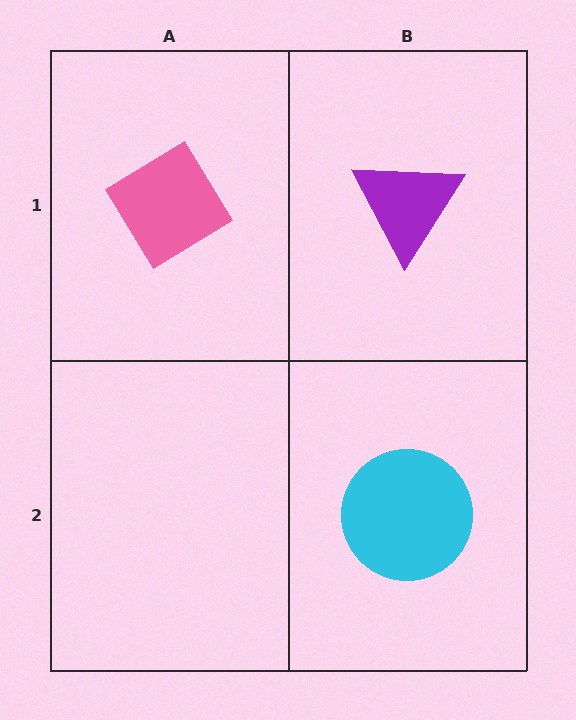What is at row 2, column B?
A cyan circle.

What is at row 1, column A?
A pink diamond.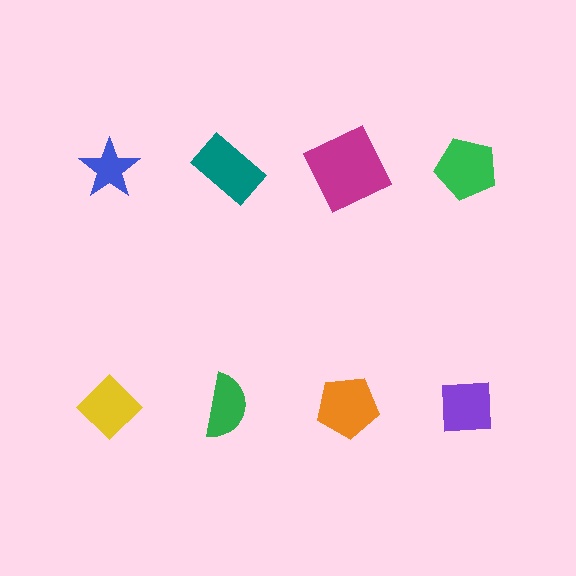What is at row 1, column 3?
A magenta square.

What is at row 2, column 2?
A green semicircle.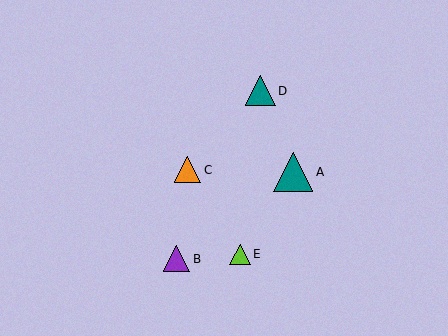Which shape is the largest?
The teal triangle (labeled A) is the largest.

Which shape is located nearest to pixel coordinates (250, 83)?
The teal triangle (labeled D) at (260, 91) is nearest to that location.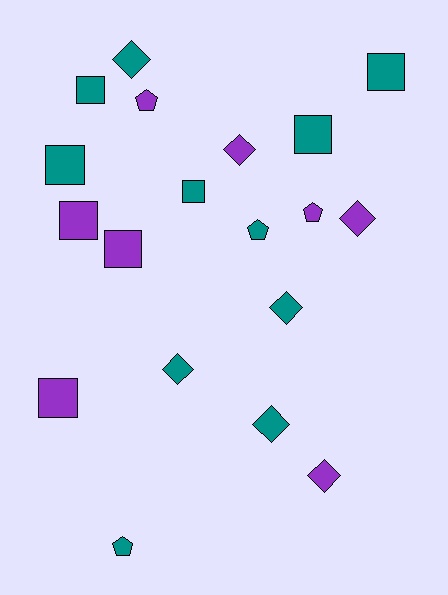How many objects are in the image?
There are 19 objects.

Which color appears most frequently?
Teal, with 11 objects.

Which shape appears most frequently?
Square, with 8 objects.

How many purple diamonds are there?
There are 3 purple diamonds.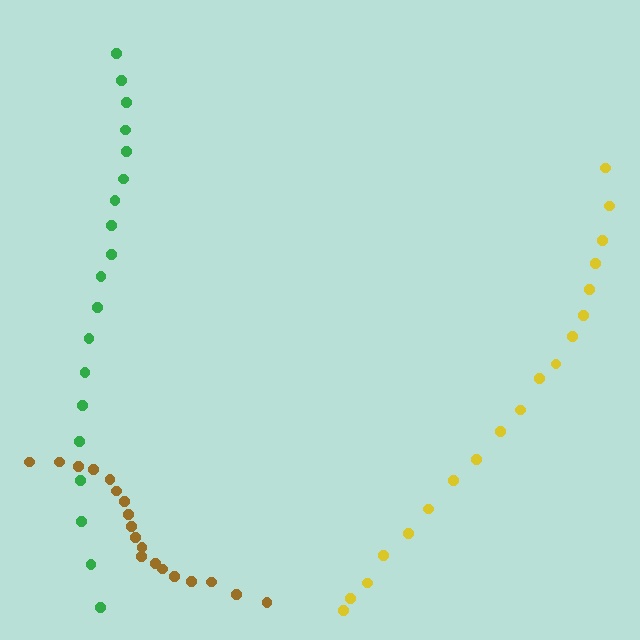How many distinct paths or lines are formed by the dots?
There are 3 distinct paths.